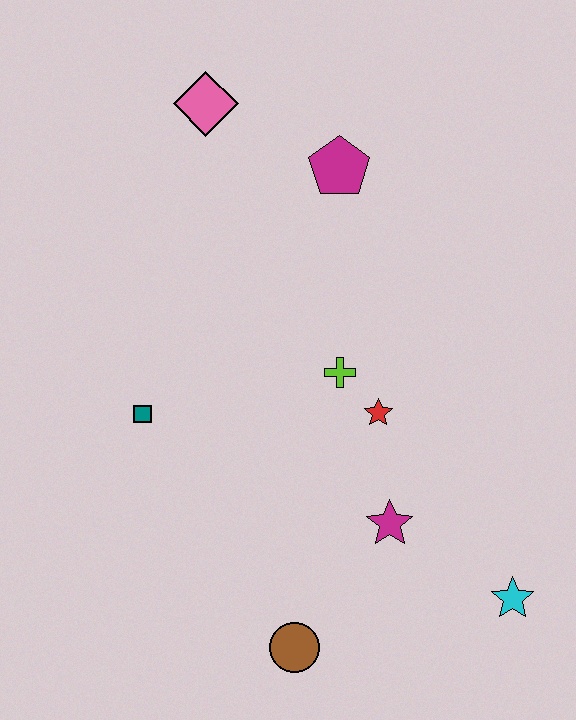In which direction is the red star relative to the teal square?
The red star is to the right of the teal square.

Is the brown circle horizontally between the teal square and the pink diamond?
No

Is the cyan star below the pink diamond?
Yes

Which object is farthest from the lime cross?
The pink diamond is farthest from the lime cross.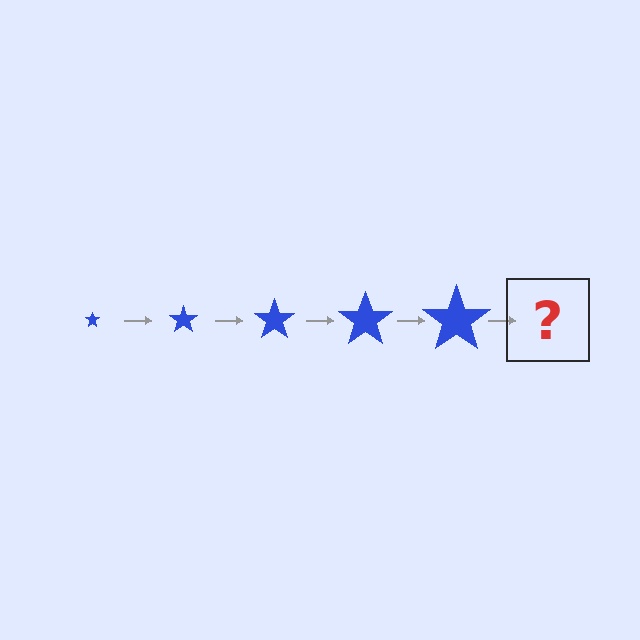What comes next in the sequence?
The next element should be a blue star, larger than the previous one.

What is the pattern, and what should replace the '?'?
The pattern is that the star gets progressively larger each step. The '?' should be a blue star, larger than the previous one.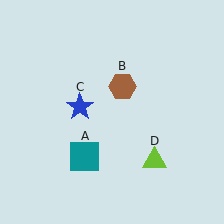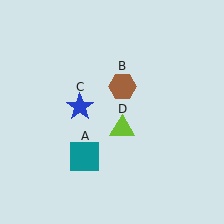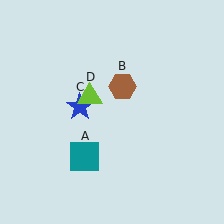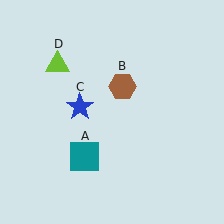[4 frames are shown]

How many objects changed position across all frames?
1 object changed position: lime triangle (object D).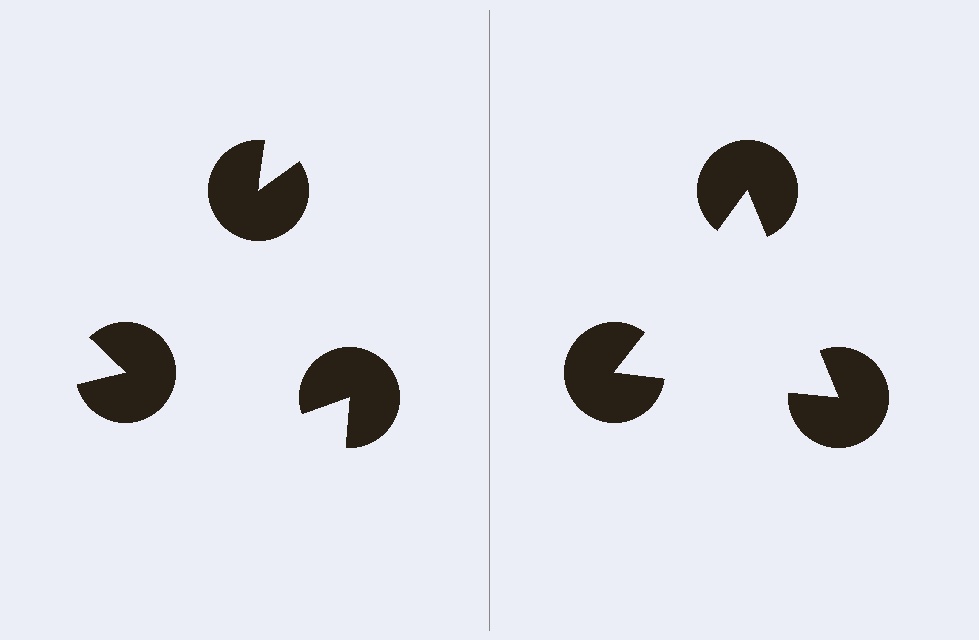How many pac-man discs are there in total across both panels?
6 — 3 on each side.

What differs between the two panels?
The pac-man discs are positioned identically on both sides; only the wedge orientations differ. On the right they align to a triangle; on the left they are misaligned.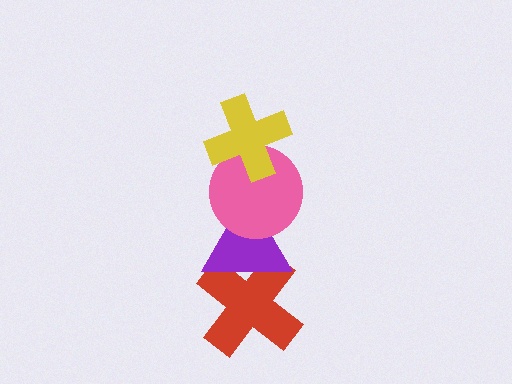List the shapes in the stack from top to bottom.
From top to bottom: the yellow cross, the pink circle, the purple triangle, the red cross.